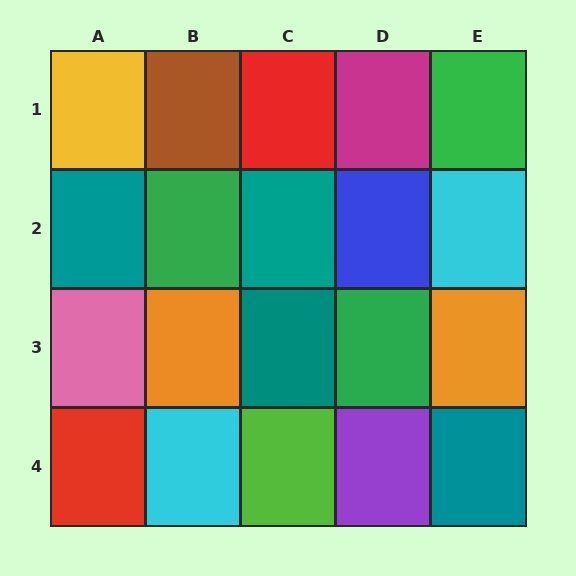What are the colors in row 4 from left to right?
Red, cyan, lime, purple, teal.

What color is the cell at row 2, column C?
Teal.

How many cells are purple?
1 cell is purple.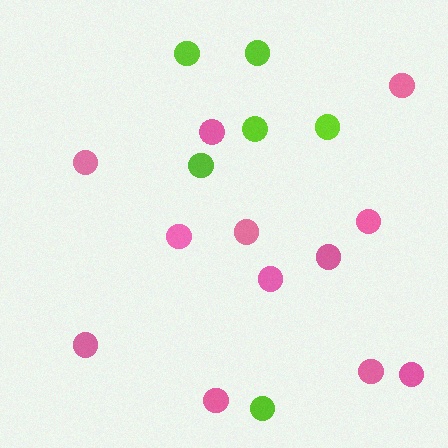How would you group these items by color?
There are 2 groups: one group of pink circles (12) and one group of lime circles (6).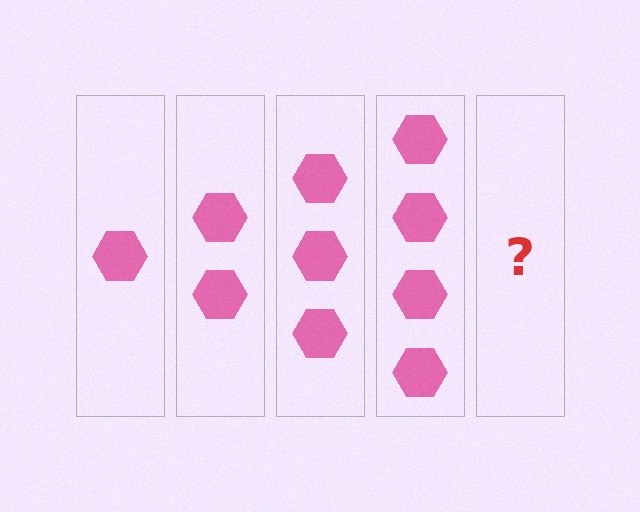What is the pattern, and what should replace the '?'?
The pattern is that each step adds one more hexagon. The '?' should be 5 hexagons.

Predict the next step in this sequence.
The next step is 5 hexagons.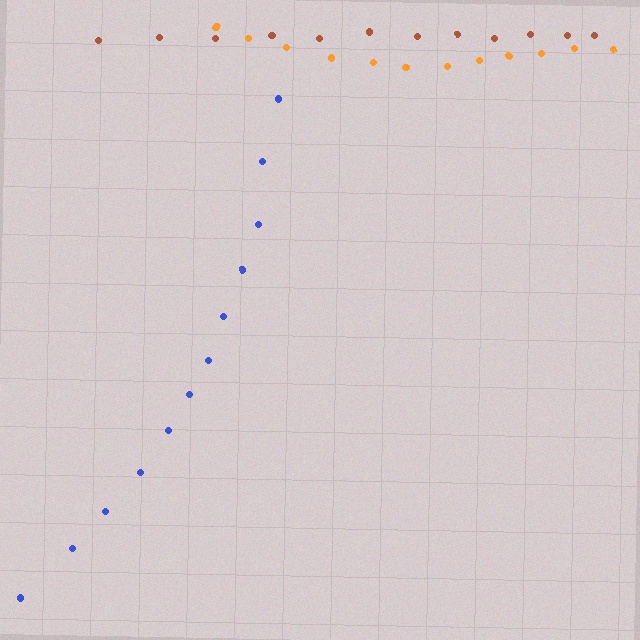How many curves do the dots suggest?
There are 3 distinct paths.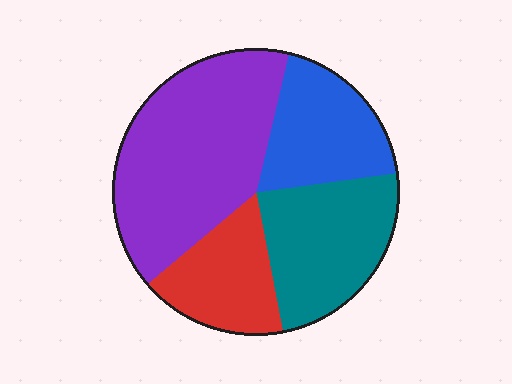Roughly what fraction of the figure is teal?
Teal covers around 25% of the figure.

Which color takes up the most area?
Purple, at roughly 40%.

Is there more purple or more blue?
Purple.